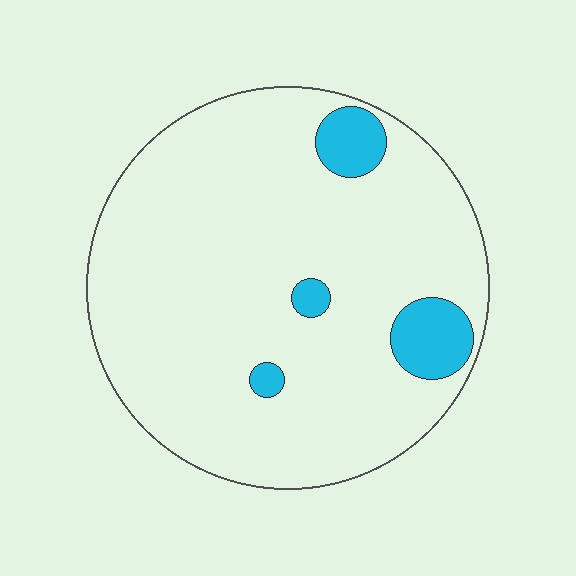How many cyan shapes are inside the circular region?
4.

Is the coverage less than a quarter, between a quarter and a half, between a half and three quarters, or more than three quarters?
Less than a quarter.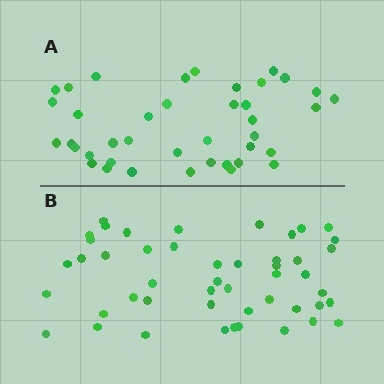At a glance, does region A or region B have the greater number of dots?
Region B (the bottom region) has more dots.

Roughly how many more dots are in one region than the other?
Region B has roughly 8 or so more dots than region A.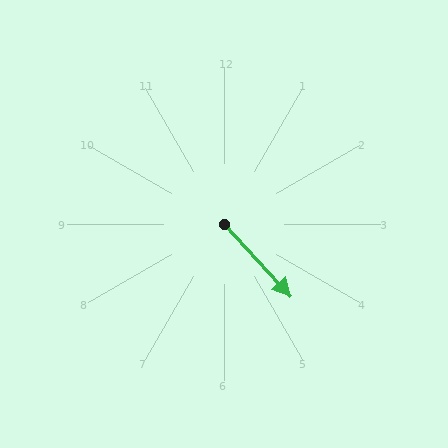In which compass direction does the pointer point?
Southeast.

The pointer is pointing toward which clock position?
Roughly 5 o'clock.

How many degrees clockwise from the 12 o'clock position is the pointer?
Approximately 137 degrees.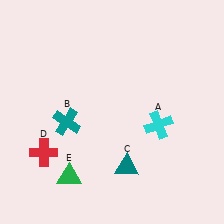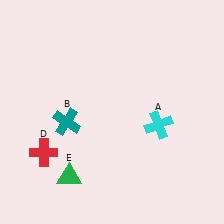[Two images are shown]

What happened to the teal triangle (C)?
The teal triangle (C) was removed in Image 2. It was in the bottom-right area of Image 1.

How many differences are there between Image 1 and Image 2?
There is 1 difference between the two images.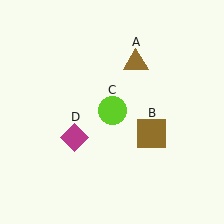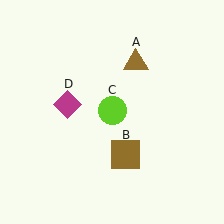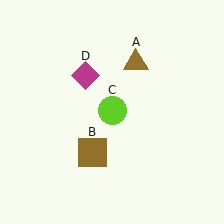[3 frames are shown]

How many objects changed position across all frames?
2 objects changed position: brown square (object B), magenta diamond (object D).